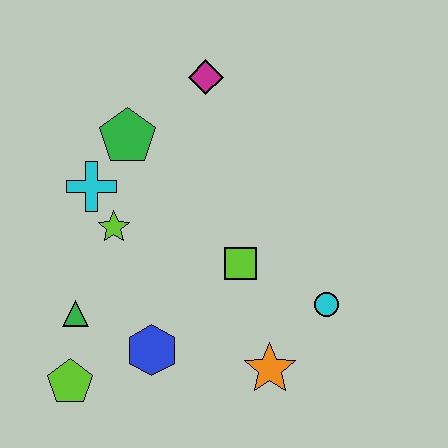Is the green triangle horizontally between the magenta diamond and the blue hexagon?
No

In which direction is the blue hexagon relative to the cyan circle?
The blue hexagon is to the left of the cyan circle.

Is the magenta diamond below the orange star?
No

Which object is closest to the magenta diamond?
The green pentagon is closest to the magenta diamond.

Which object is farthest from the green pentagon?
The orange star is farthest from the green pentagon.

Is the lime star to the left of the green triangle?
No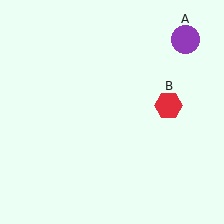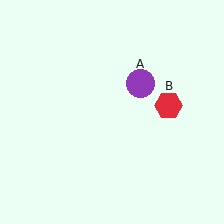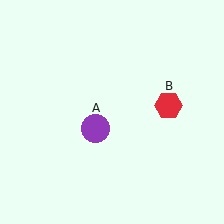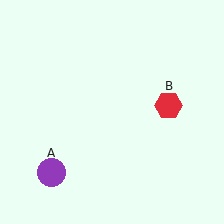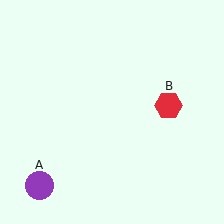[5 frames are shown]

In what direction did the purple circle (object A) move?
The purple circle (object A) moved down and to the left.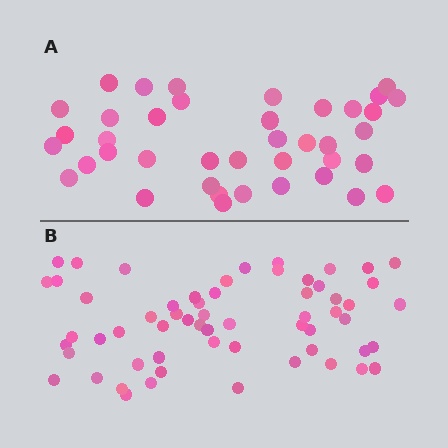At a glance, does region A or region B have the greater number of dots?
Region B (the bottom region) has more dots.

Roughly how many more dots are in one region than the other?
Region B has approximately 20 more dots than region A.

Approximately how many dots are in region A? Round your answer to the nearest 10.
About 40 dots.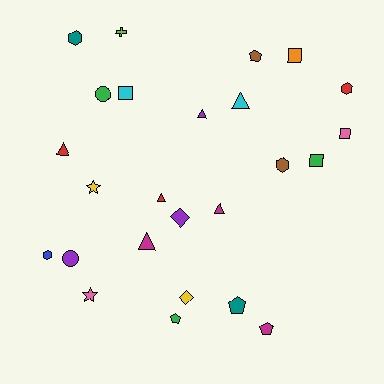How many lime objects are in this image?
There is 1 lime object.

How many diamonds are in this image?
There are 2 diamonds.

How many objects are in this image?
There are 25 objects.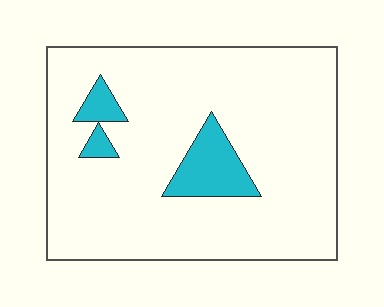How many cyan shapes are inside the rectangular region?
3.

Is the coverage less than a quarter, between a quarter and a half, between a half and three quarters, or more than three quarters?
Less than a quarter.